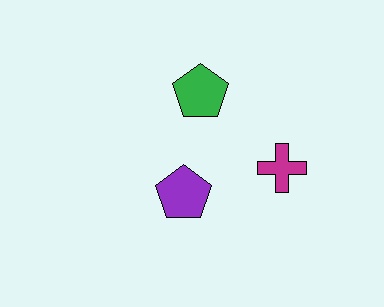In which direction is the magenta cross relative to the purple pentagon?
The magenta cross is to the right of the purple pentagon.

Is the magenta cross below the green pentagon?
Yes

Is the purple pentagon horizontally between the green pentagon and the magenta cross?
No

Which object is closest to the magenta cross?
The purple pentagon is closest to the magenta cross.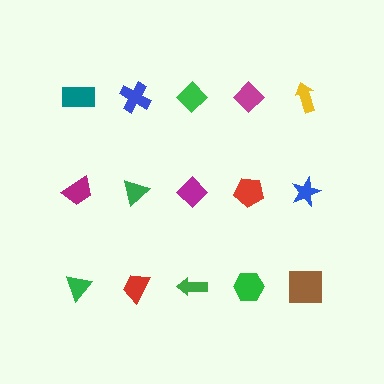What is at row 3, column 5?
A brown square.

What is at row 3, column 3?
A green arrow.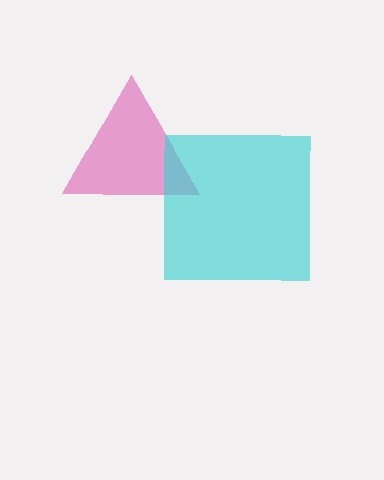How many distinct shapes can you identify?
There are 2 distinct shapes: a pink triangle, a cyan square.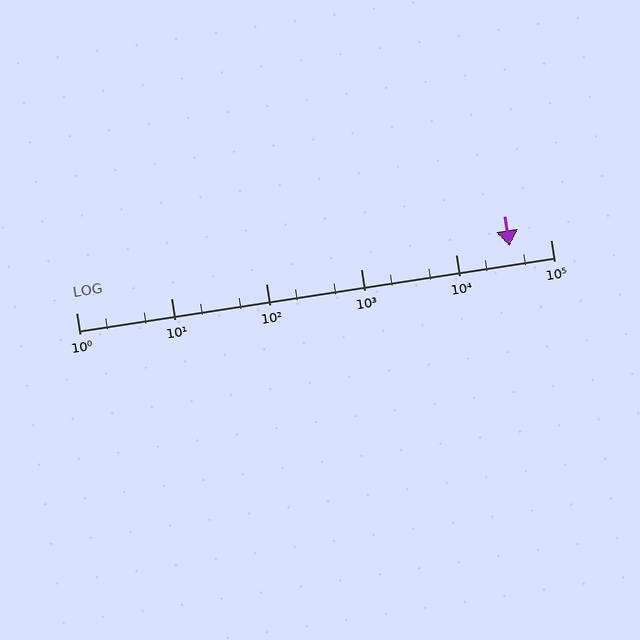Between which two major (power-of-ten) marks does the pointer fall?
The pointer is between 10000 and 100000.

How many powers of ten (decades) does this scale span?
The scale spans 5 decades, from 1 to 100000.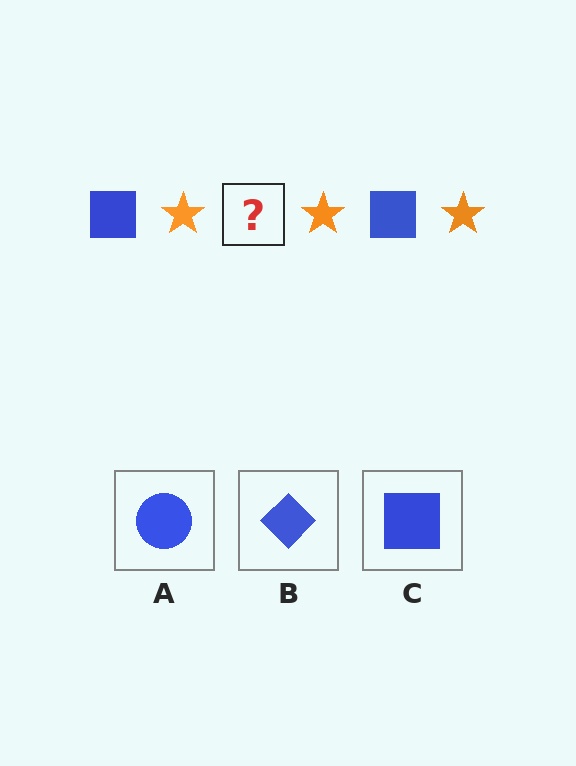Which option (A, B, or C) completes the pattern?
C.